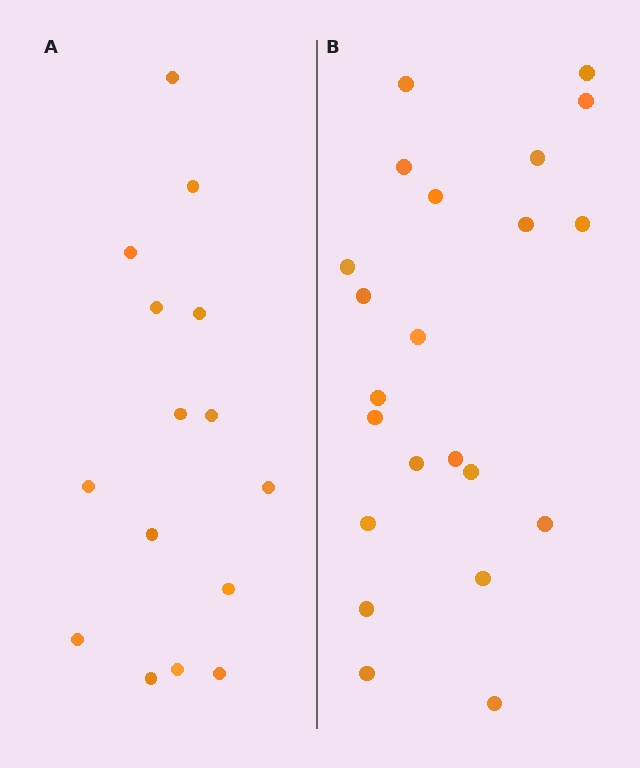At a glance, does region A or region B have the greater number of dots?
Region B (the right region) has more dots.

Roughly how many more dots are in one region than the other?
Region B has roughly 8 or so more dots than region A.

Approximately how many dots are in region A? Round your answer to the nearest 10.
About 20 dots. (The exact count is 15, which rounds to 20.)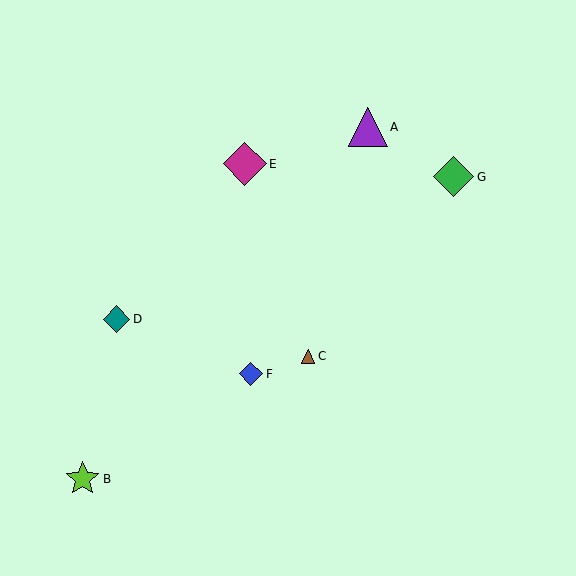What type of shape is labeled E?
Shape E is a magenta diamond.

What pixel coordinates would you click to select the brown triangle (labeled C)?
Click at (308, 357) to select the brown triangle C.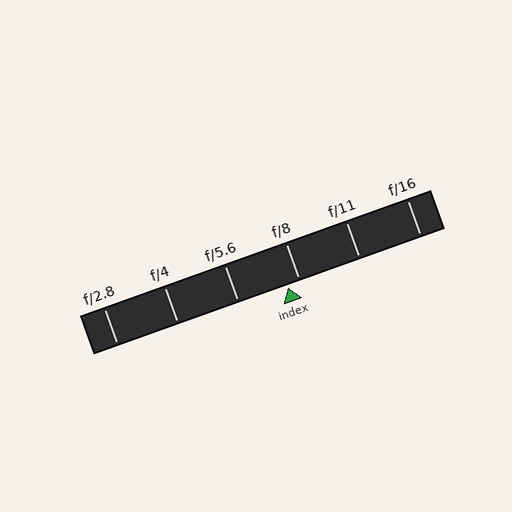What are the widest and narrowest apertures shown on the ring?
The widest aperture shown is f/2.8 and the narrowest is f/16.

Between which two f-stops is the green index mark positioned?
The index mark is between f/5.6 and f/8.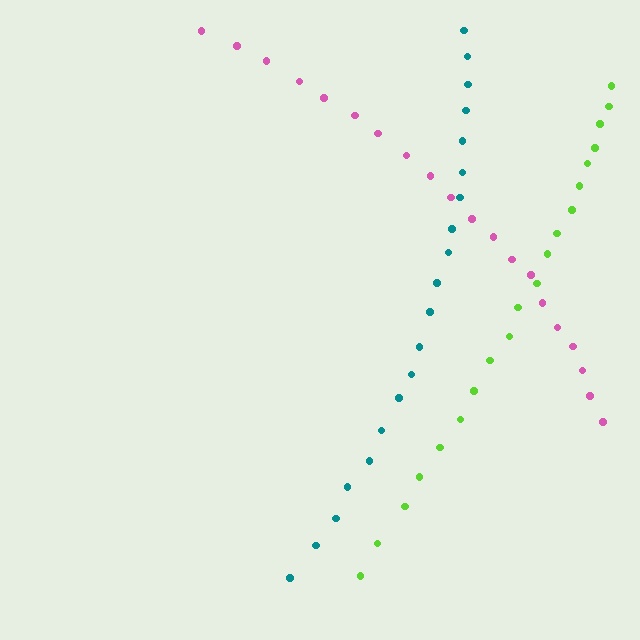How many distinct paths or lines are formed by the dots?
There are 3 distinct paths.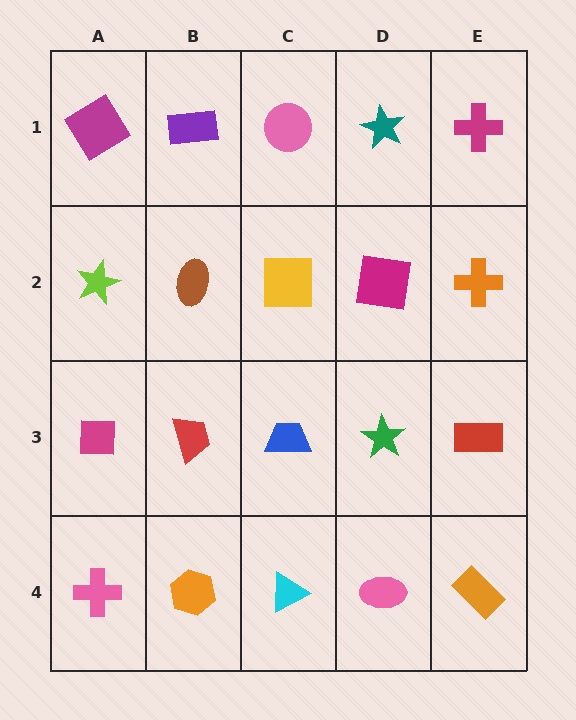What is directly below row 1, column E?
An orange cross.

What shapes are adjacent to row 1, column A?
A lime star (row 2, column A), a purple rectangle (row 1, column B).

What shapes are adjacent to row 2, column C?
A pink circle (row 1, column C), a blue trapezoid (row 3, column C), a brown ellipse (row 2, column B), a magenta square (row 2, column D).